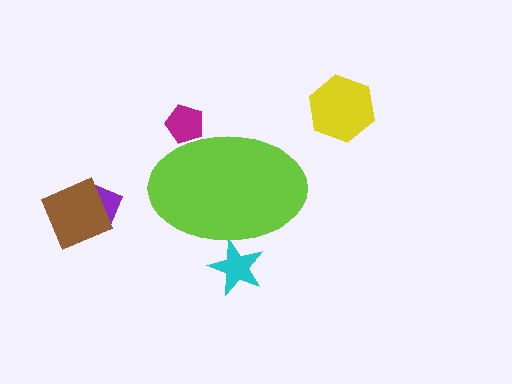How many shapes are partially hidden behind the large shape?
2 shapes are partially hidden.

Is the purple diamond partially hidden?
No, the purple diamond is fully visible.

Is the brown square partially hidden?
No, the brown square is fully visible.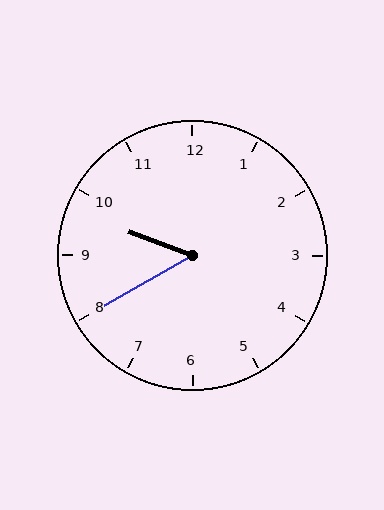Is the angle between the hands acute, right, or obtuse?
It is acute.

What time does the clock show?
9:40.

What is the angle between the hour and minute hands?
Approximately 50 degrees.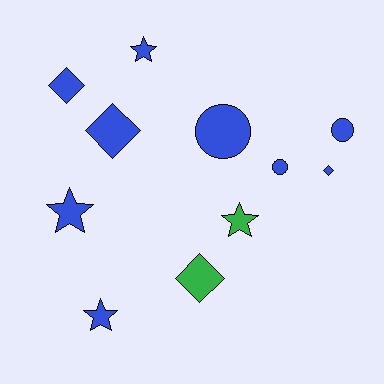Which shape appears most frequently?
Diamond, with 4 objects.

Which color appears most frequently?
Blue, with 9 objects.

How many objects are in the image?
There are 11 objects.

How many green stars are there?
There is 1 green star.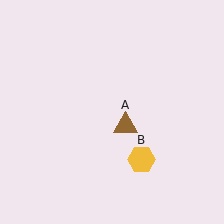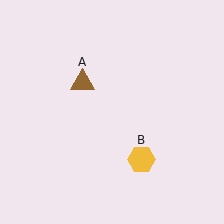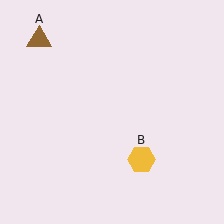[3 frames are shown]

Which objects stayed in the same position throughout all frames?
Yellow hexagon (object B) remained stationary.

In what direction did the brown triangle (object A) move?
The brown triangle (object A) moved up and to the left.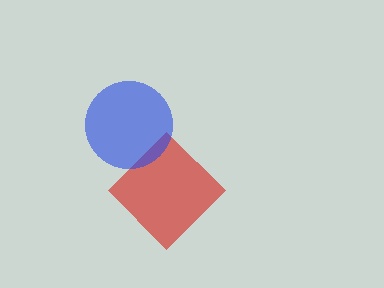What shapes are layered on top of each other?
The layered shapes are: a red diamond, a blue circle.